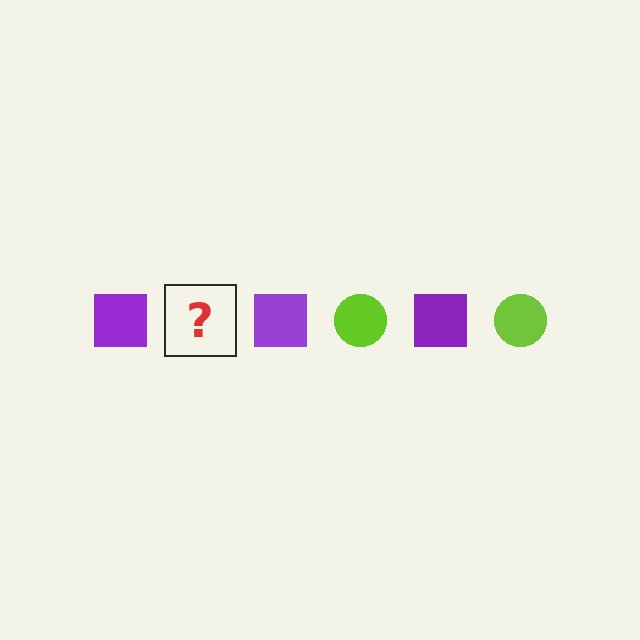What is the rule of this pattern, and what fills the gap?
The rule is that the pattern alternates between purple square and lime circle. The gap should be filled with a lime circle.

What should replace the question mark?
The question mark should be replaced with a lime circle.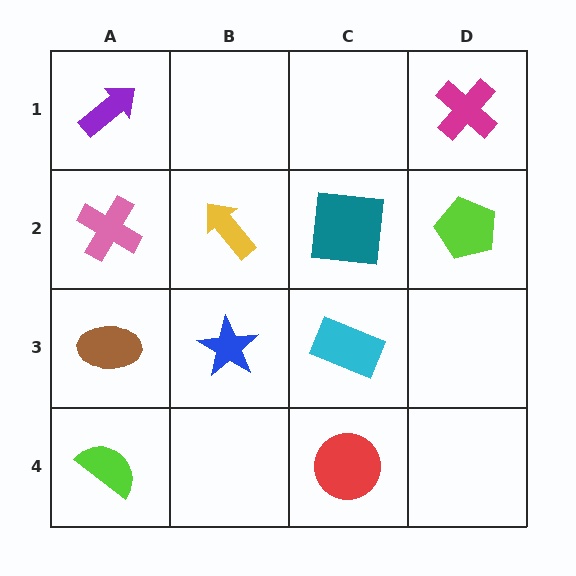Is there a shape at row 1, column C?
No, that cell is empty.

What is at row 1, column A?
A purple arrow.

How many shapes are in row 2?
4 shapes.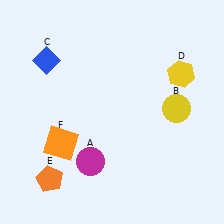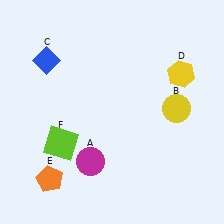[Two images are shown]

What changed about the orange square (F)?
In Image 1, F is orange. In Image 2, it changed to lime.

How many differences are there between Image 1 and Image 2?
There is 1 difference between the two images.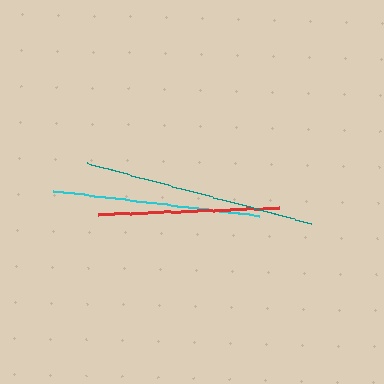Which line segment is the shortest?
The red line is the shortest at approximately 181 pixels.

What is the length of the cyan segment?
The cyan segment is approximately 208 pixels long.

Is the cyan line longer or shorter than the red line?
The cyan line is longer than the red line.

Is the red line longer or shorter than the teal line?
The teal line is longer than the red line.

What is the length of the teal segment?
The teal segment is approximately 232 pixels long.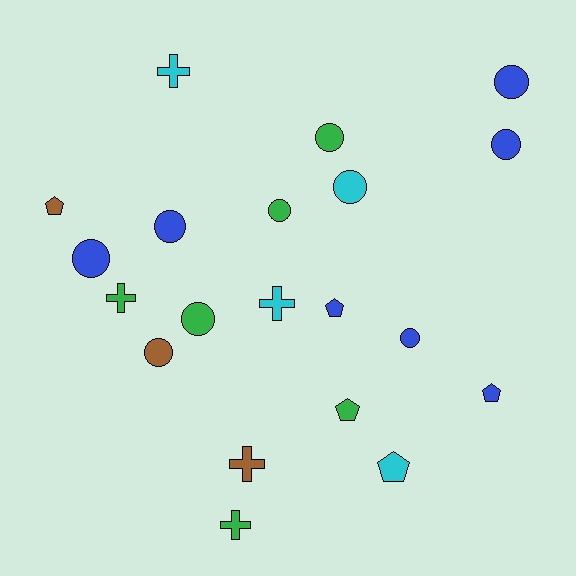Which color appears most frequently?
Blue, with 7 objects.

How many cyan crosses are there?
There are 2 cyan crosses.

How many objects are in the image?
There are 20 objects.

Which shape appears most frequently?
Circle, with 10 objects.